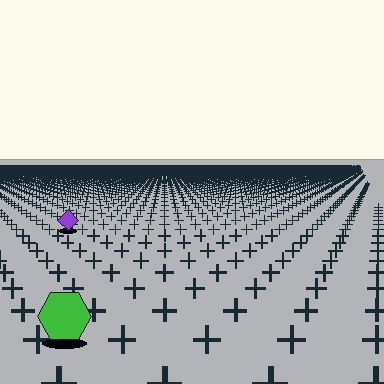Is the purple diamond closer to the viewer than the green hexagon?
No. The green hexagon is closer — you can tell from the texture gradient: the ground texture is coarser near it.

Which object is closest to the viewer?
The green hexagon is closest. The texture marks near it are larger and more spread out.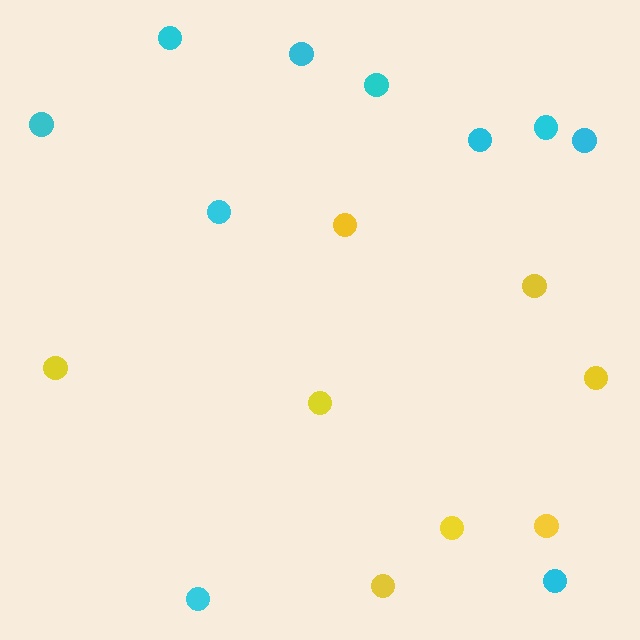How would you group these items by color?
There are 2 groups: one group of cyan circles (10) and one group of yellow circles (8).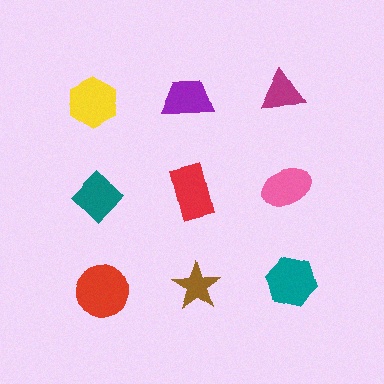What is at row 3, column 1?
A red circle.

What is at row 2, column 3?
A pink ellipse.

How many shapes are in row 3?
3 shapes.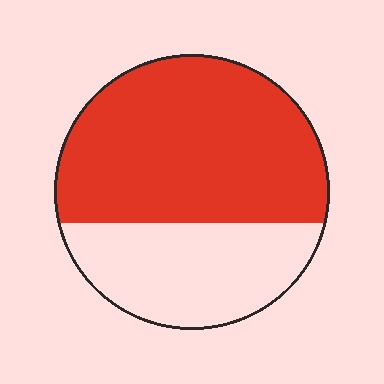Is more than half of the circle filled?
Yes.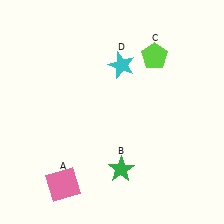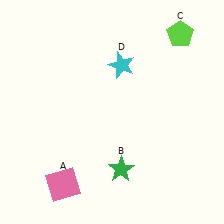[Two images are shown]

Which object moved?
The lime pentagon (C) moved right.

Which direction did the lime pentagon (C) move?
The lime pentagon (C) moved right.